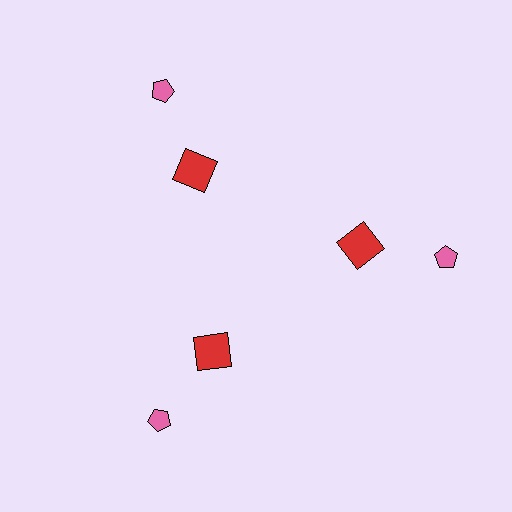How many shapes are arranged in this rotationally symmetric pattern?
There are 6 shapes, arranged in 3 groups of 2.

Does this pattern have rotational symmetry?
Yes, this pattern has 3-fold rotational symmetry. It looks the same after rotating 120 degrees around the center.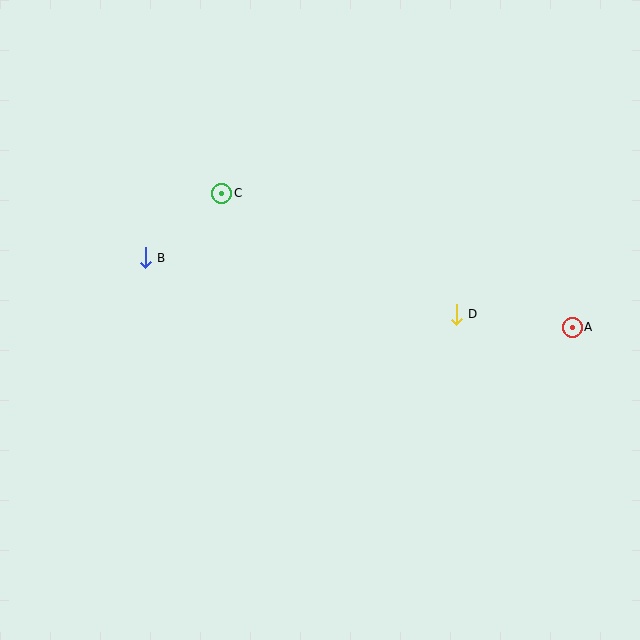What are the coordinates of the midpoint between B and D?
The midpoint between B and D is at (301, 286).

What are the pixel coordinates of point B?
Point B is at (145, 258).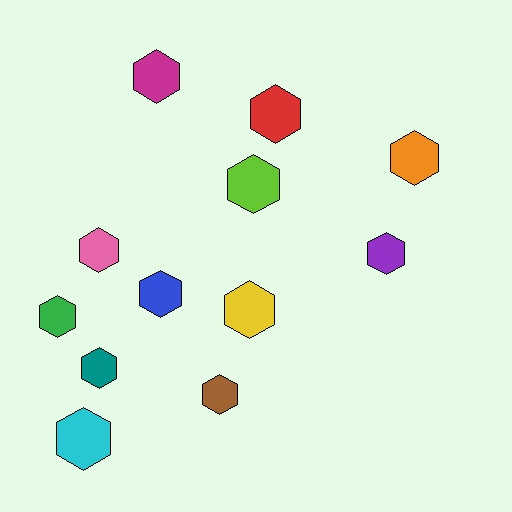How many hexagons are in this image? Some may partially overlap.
There are 12 hexagons.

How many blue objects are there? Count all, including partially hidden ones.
There is 1 blue object.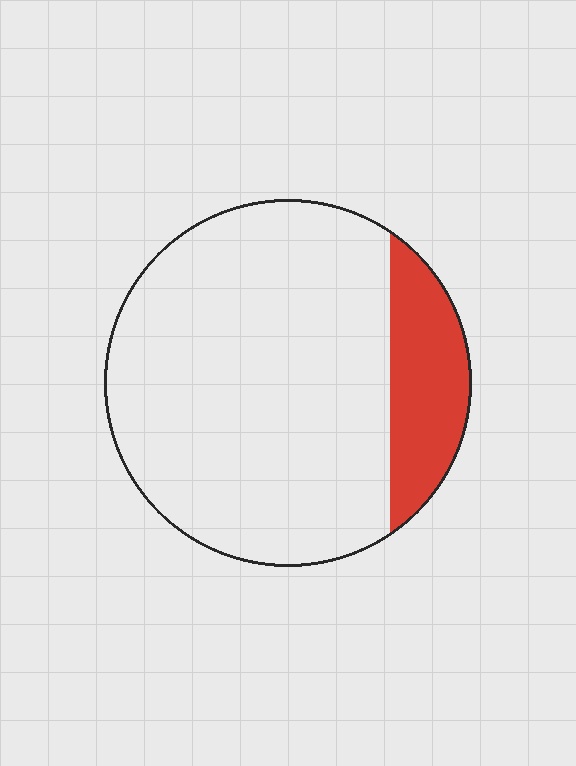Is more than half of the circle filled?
No.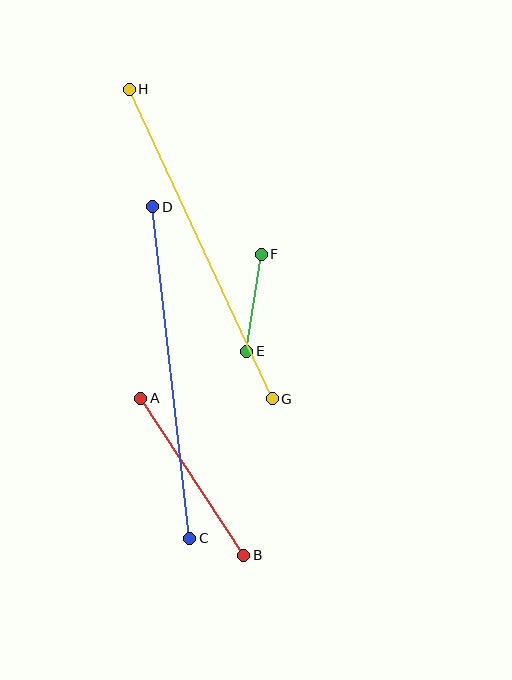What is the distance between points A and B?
The distance is approximately 188 pixels.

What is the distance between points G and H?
The distance is approximately 341 pixels.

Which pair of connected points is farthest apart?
Points G and H are farthest apart.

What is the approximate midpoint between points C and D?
The midpoint is at approximately (171, 373) pixels.